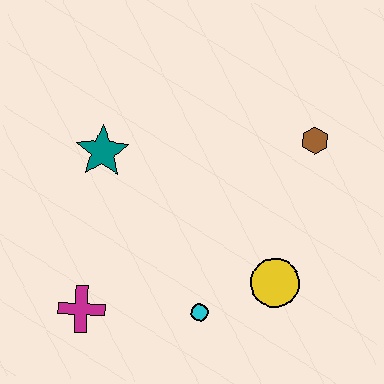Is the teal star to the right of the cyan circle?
No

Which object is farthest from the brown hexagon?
The magenta cross is farthest from the brown hexagon.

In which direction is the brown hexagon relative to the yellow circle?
The brown hexagon is above the yellow circle.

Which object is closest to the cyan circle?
The yellow circle is closest to the cyan circle.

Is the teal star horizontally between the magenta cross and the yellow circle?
Yes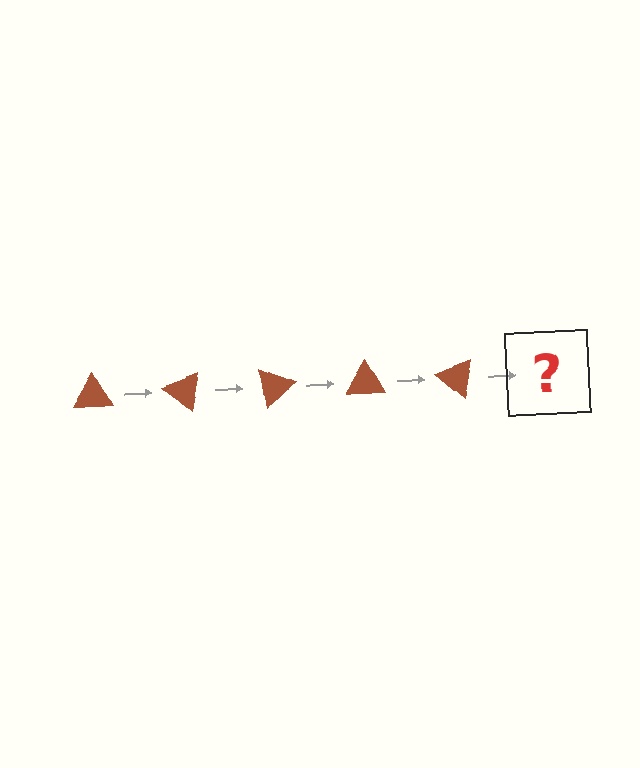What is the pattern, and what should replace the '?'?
The pattern is that the triangle rotates 40 degrees each step. The '?' should be a brown triangle rotated 200 degrees.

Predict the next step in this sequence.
The next step is a brown triangle rotated 200 degrees.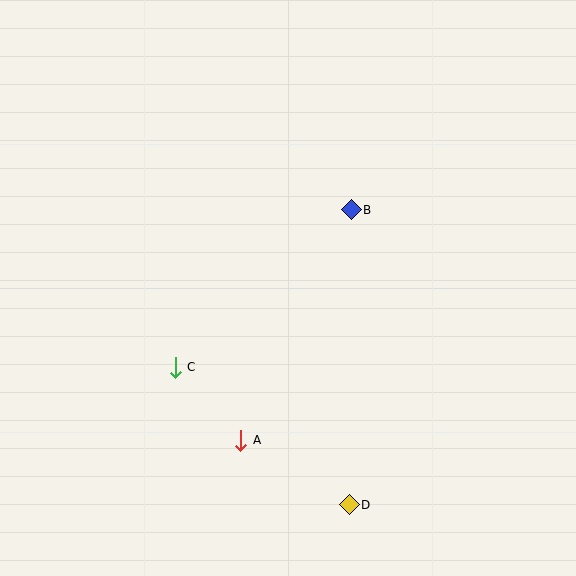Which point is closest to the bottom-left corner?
Point C is closest to the bottom-left corner.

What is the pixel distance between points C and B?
The distance between C and B is 236 pixels.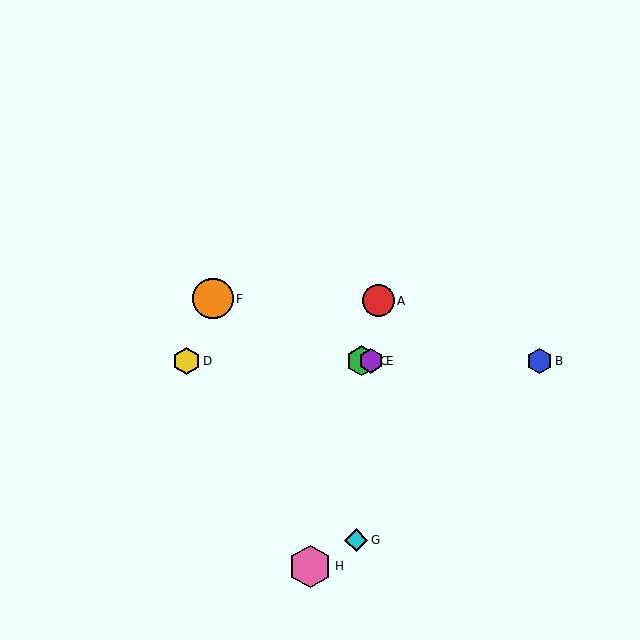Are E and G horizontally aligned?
No, E is at y≈361 and G is at y≈540.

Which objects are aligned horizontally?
Objects B, C, D, E are aligned horizontally.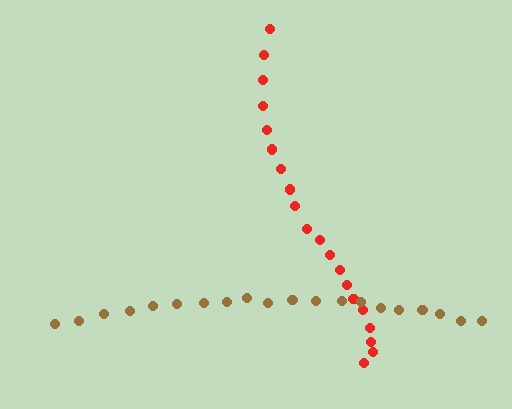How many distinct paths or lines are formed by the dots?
There are 2 distinct paths.